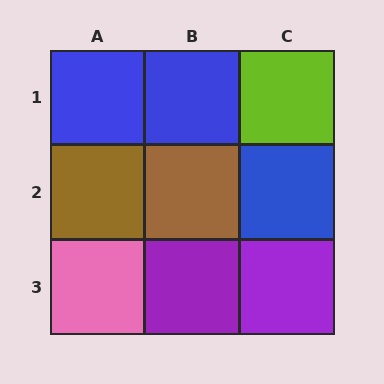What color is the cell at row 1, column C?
Lime.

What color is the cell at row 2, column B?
Brown.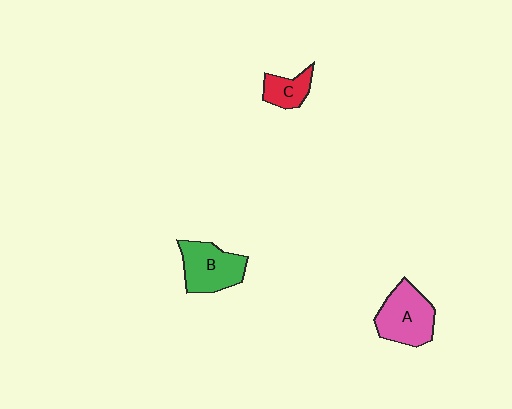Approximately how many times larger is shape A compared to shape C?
Approximately 1.9 times.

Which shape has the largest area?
Shape A (pink).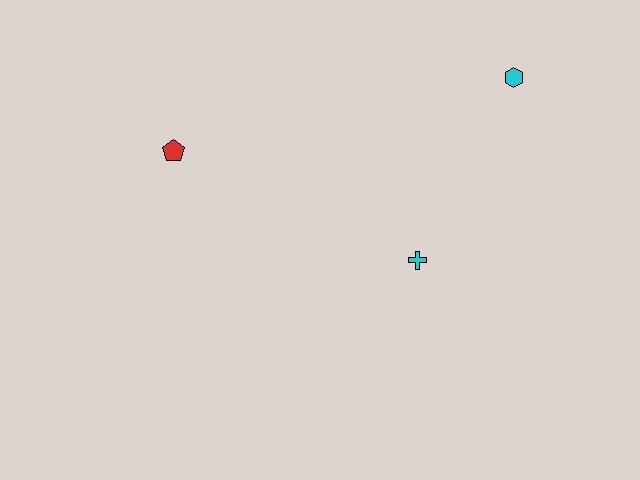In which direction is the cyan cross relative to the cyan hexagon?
The cyan cross is below the cyan hexagon.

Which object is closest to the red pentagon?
The cyan cross is closest to the red pentagon.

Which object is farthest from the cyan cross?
The red pentagon is farthest from the cyan cross.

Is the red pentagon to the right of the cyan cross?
No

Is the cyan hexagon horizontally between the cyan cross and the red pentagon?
No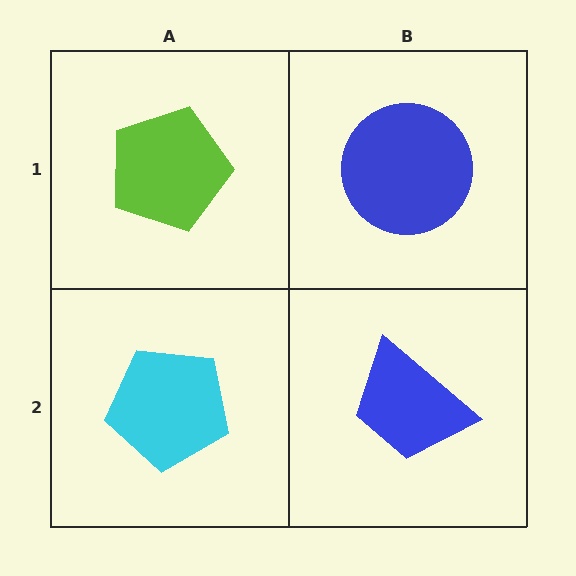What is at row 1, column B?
A blue circle.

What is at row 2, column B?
A blue trapezoid.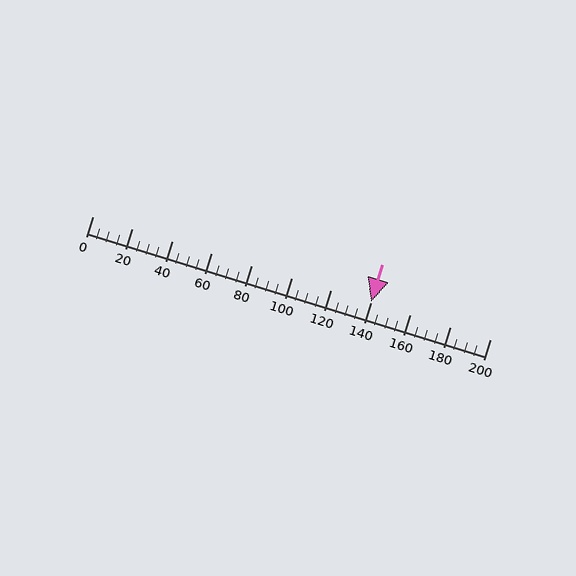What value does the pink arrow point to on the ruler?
The pink arrow points to approximately 140.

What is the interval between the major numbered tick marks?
The major tick marks are spaced 20 units apart.